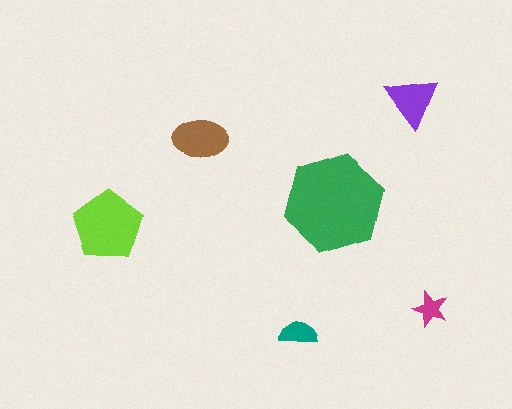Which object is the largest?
The green hexagon.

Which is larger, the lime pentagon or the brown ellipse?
The lime pentagon.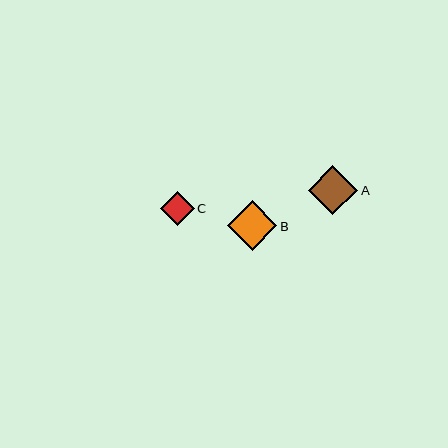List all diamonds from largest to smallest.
From largest to smallest: B, A, C.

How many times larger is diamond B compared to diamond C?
Diamond B is approximately 1.5 times the size of diamond C.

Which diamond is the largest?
Diamond B is the largest with a size of approximately 50 pixels.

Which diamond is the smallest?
Diamond C is the smallest with a size of approximately 34 pixels.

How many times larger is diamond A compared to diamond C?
Diamond A is approximately 1.5 times the size of diamond C.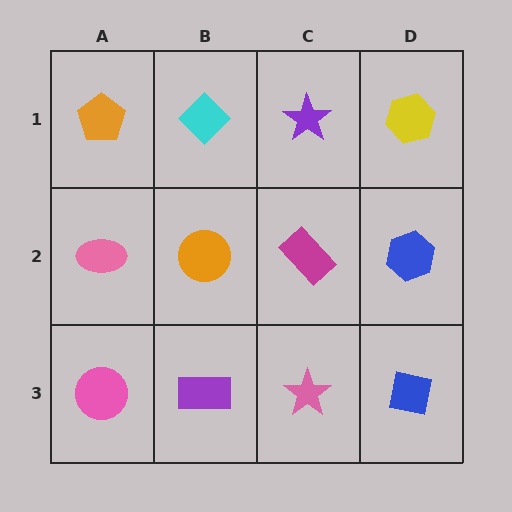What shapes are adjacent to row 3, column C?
A magenta rectangle (row 2, column C), a purple rectangle (row 3, column B), a blue square (row 3, column D).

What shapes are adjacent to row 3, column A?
A pink ellipse (row 2, column A), a purple rectangle (row 3, column B).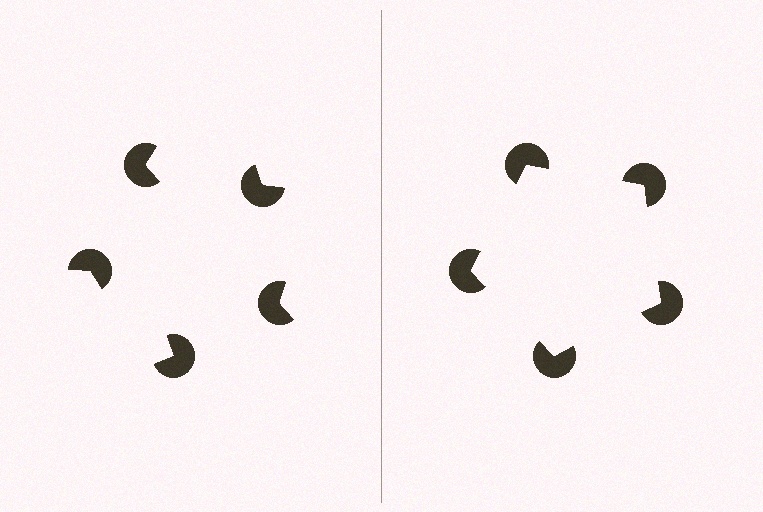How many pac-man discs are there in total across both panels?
10 — 5 on each side.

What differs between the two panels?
The pac-man discs are positioned identically on both sides; only the wedge orientations differ. On the right they align to a pentagon; on the left they are misaligned.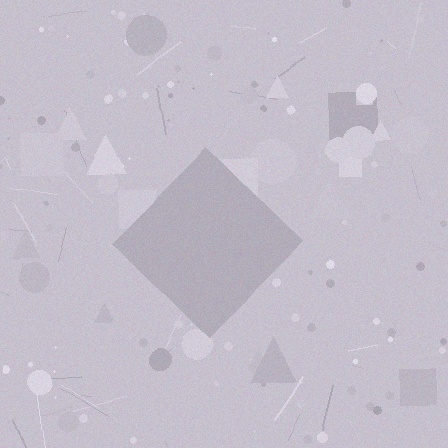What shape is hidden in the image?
A diamond is hidden in the image.